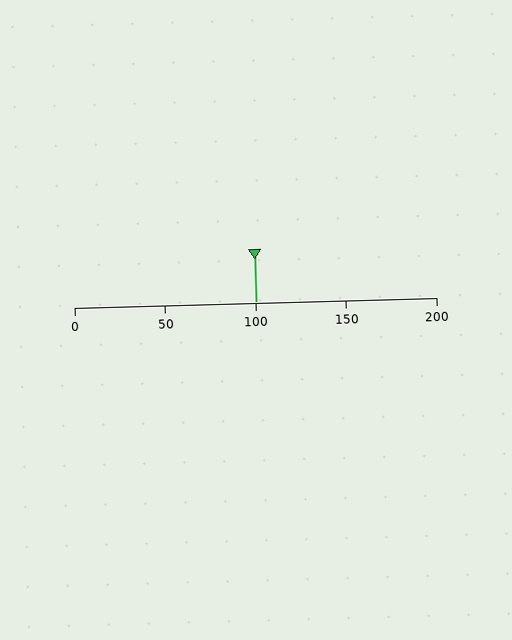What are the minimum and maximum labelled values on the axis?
The axis runs from 0 to 200.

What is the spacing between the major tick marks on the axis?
The major ticks are spaced 50 apart.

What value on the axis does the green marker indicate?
The marker indicates approximately 100.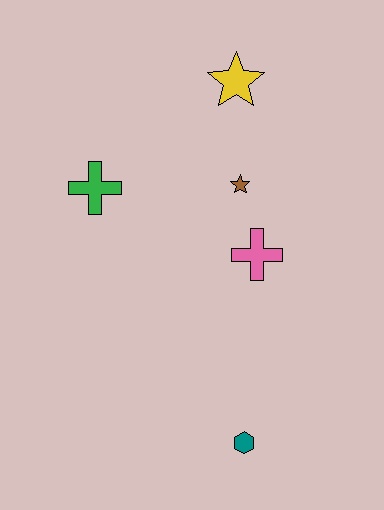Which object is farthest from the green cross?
The teal hexagon is farthest from the green cross.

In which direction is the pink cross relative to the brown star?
The pink cross is below the brown star.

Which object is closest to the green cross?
The brown star is closest to the green cross.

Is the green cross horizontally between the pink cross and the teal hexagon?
No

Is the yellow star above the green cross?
Yes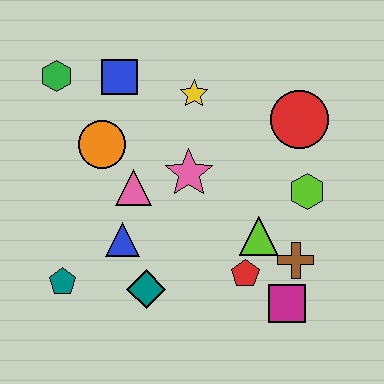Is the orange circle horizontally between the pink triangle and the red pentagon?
No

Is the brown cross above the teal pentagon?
Yes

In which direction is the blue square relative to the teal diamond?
The blue square is above the teal diamond.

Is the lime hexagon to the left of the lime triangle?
No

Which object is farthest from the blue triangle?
The red circle is farthest from the blue triangle.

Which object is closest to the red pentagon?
The lime triangle is closest to the red pentagon.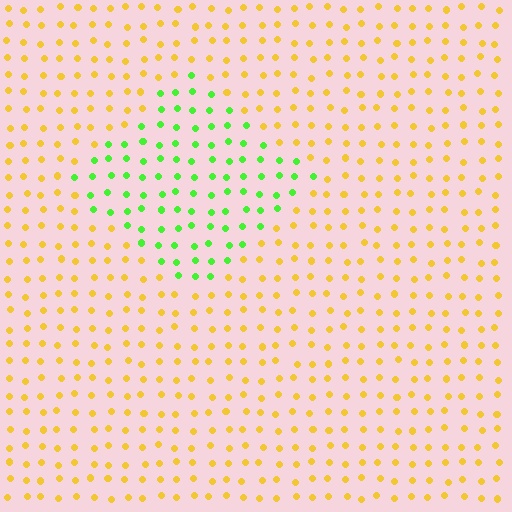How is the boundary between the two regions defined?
The boundary is defined purely by a slight shift in hue (about 67 degrees). Spacing, size, and orientation are identical on both sides.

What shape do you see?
I see a diamond.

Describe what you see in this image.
The image is filled with small yellow elements in a uniform arrangement. A diamond-shaped region is visible where the elements are tinted to a slightly different hue, forming a subtle color boundary.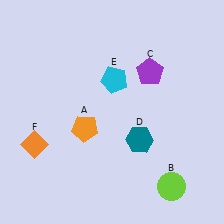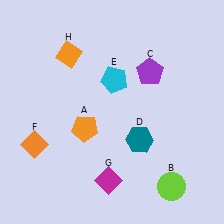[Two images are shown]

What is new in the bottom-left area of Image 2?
A magenta diamond (G) was added in the bottom-left area of Image 2.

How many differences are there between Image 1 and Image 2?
There are 2 differences between the two images.